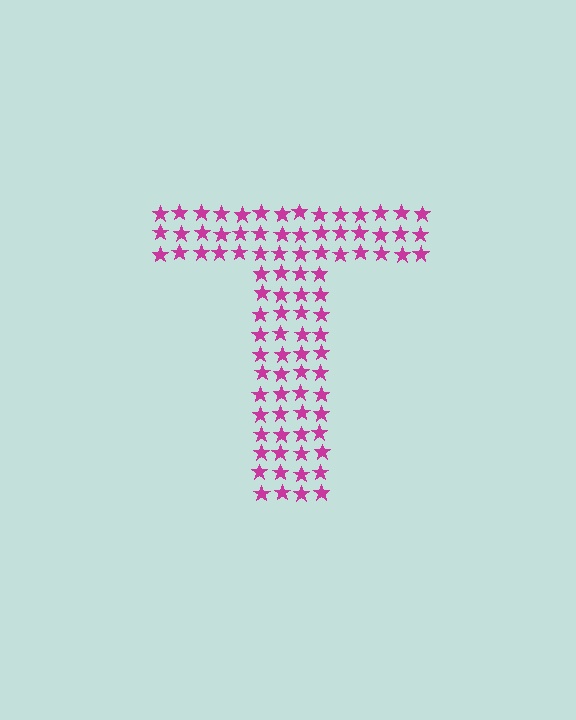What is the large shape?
The large shape is the letter T.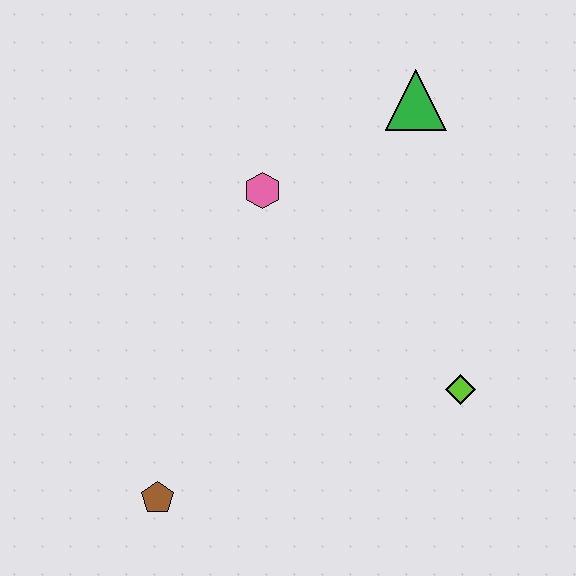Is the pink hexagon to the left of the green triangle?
Yes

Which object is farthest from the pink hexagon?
The brown pentagon is farthest from the pink hexagon.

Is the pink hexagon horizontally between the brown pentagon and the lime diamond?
Yes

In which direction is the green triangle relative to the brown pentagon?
The green triangle is above the brown pentagon.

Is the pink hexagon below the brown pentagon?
No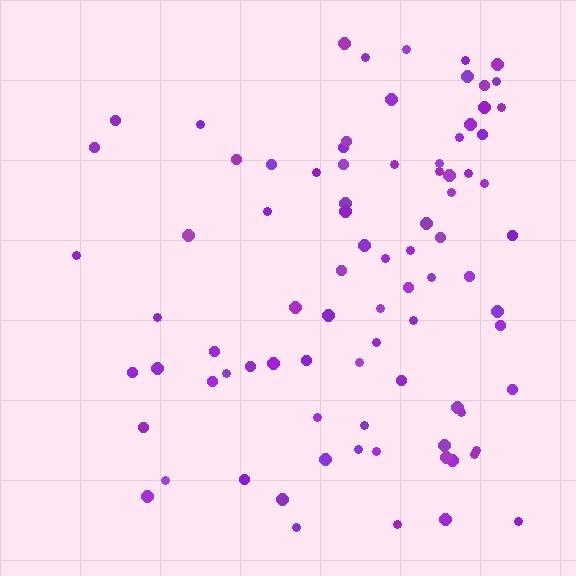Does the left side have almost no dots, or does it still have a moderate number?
Still a moderate number, just noticeably fewer than the right.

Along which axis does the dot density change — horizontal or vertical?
Horizontal.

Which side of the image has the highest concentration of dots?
The right.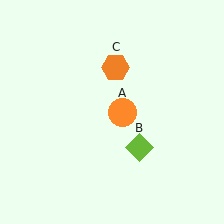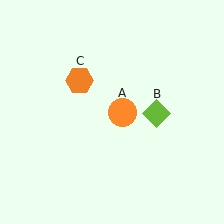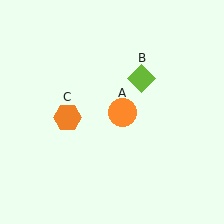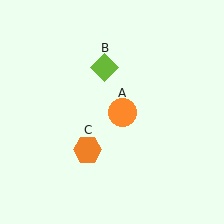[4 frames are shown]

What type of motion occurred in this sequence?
The lime diamond (object B), orange hexagon (object C) rotated counterclockwise around the center of the scene.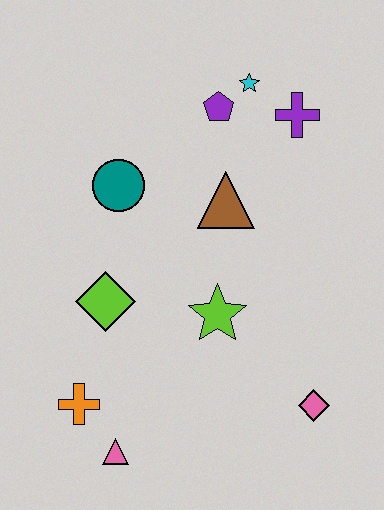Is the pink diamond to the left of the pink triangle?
No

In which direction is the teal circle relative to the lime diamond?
The teal circle is above the lime diamond.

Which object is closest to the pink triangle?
The orange cross is closest to the pink triangle.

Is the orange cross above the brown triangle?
No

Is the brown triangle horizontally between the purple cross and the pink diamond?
No